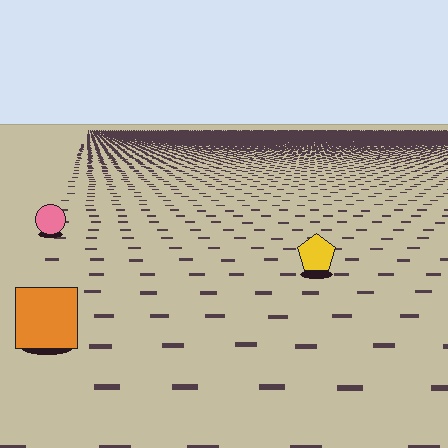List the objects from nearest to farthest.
From nearest to farthest: the orange square, the yellow pentagon, the pink circle.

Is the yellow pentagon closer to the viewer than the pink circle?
Yes. The yellow pentagon is closer — you can tell from the texture gradient: the ground texture is coarser near it.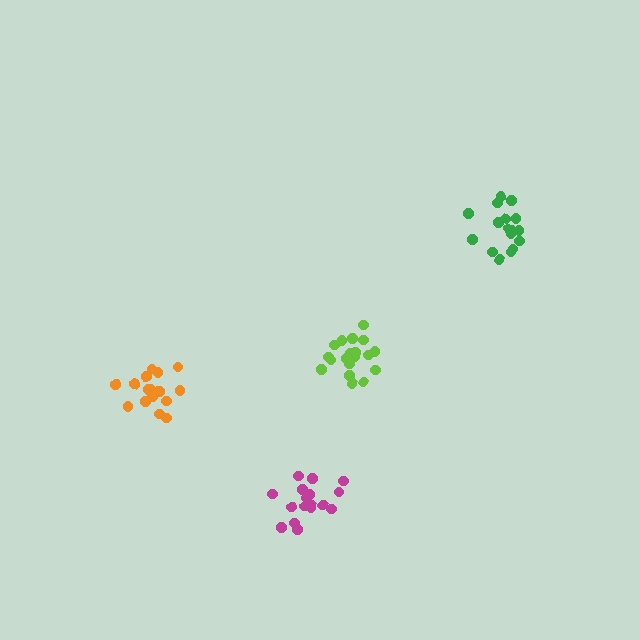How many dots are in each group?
Group 1: 18 dots, Group 2: 17 dots, Group 3: 19 dots, Group 4: 17 dots (71 total).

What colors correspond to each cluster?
The clusters are colored: orange, green, lime, magenta.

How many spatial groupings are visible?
There are 4 spatial groupings.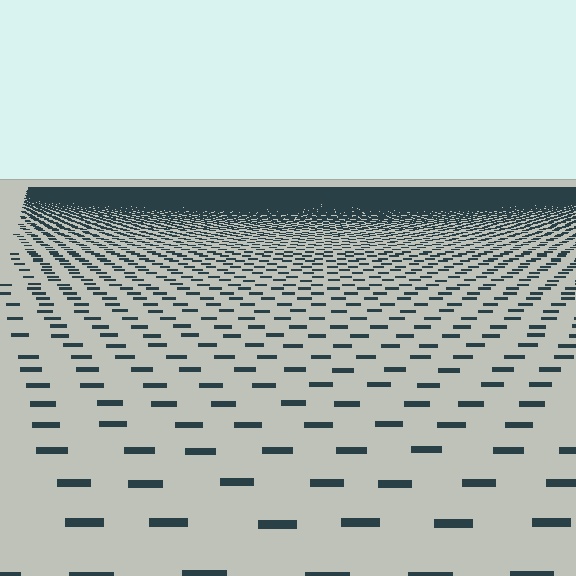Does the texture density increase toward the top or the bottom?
Density increases toward the top.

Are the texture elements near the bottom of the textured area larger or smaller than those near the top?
Larger. Near the bottom, elements are closer to the viewer and appear at a bigger on-screen size.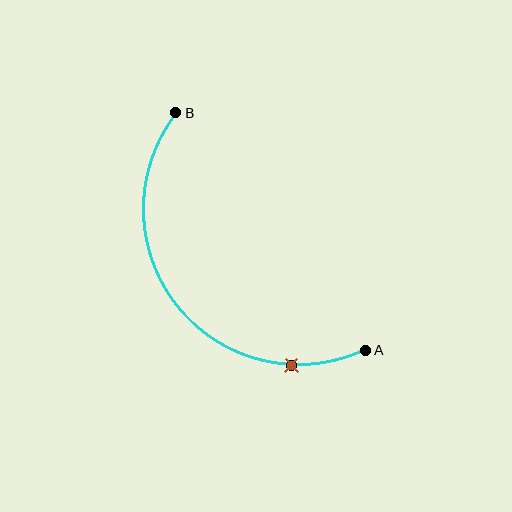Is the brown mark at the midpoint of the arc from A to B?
No. The brown mark lies on the arc but is closer to endpoint A. The arc midpoint would be at the point on the curve equidistant along the arc from both A and B.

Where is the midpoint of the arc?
The arc midpoint is the point on the curve farthest from the straight line joining A and B. It sits below and to the left of that line.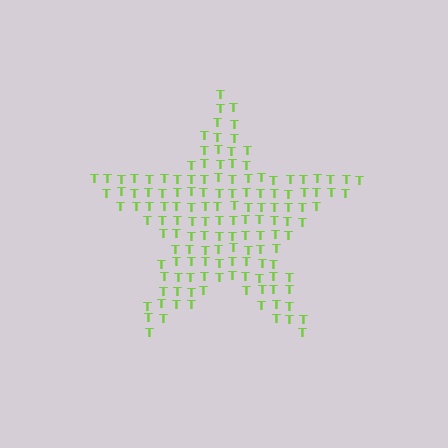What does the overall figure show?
The overall figure shows a star.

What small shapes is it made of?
It is made of small letter T's.